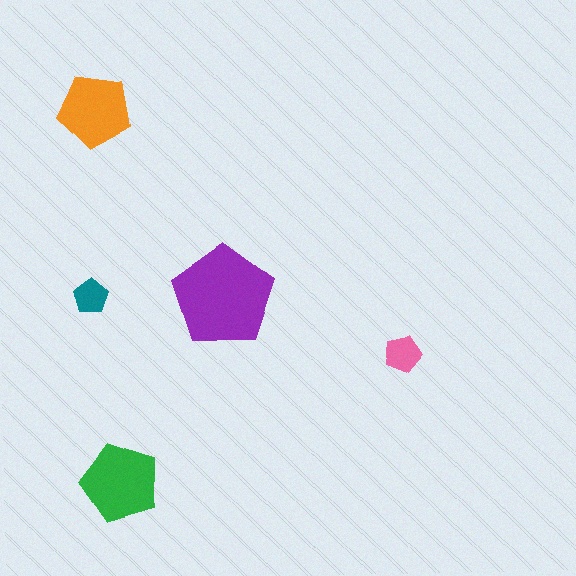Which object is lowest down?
The green pentagon is bottommost.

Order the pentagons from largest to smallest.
the purple one, the green one, the orange one, the pink one, the teal one.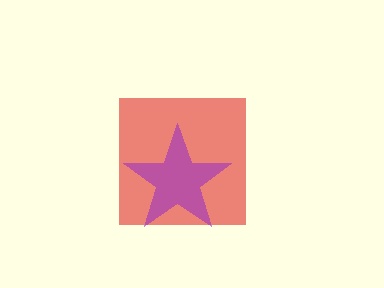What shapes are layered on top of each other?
The layered shapes are: a red square, a purple star.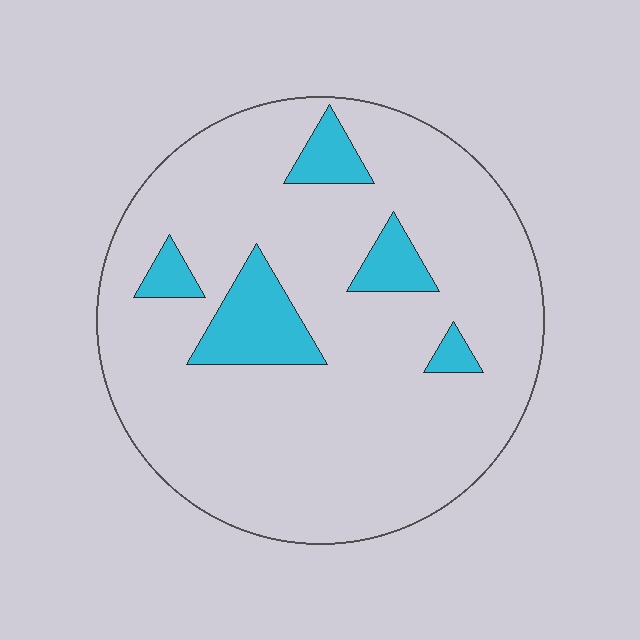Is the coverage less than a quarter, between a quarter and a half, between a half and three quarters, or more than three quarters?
Less than a quarter.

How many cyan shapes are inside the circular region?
5.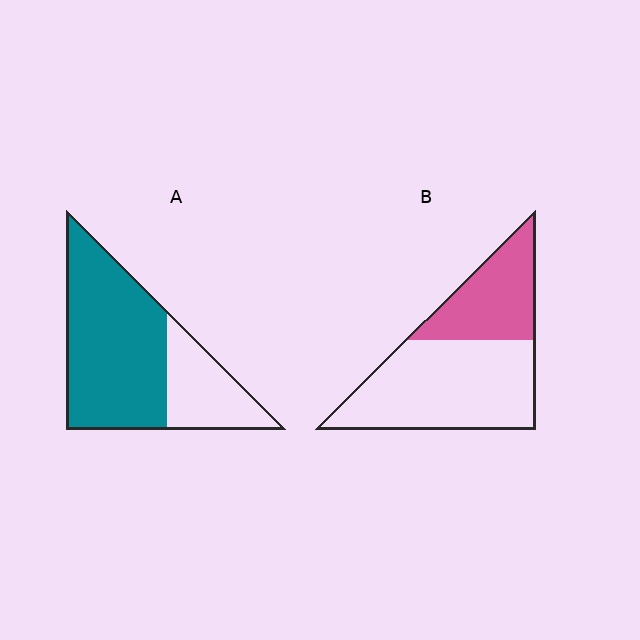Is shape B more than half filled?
No.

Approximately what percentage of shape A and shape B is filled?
A is approximately 70% and B is approximately 35%.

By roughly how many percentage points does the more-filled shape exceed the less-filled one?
By roughly 35 percentage points (A over B).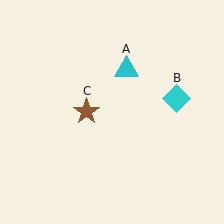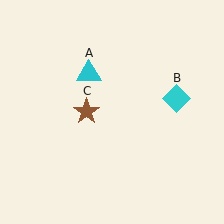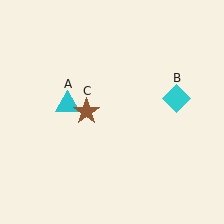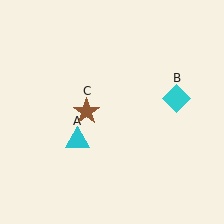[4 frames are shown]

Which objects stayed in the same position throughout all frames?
Cyan diamond (object B) and brown star (object C) remained stationary.